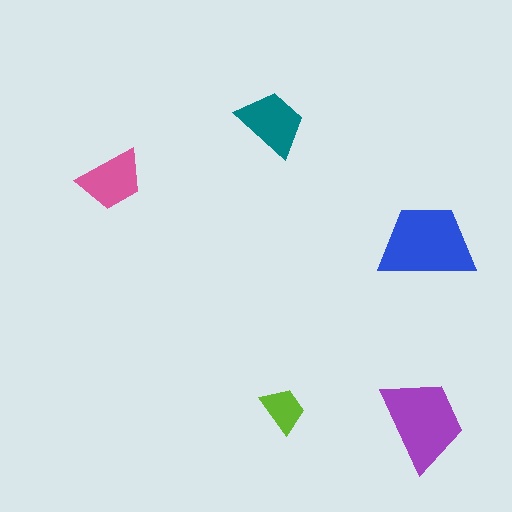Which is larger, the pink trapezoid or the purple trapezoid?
The purple one.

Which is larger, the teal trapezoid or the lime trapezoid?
The teal one.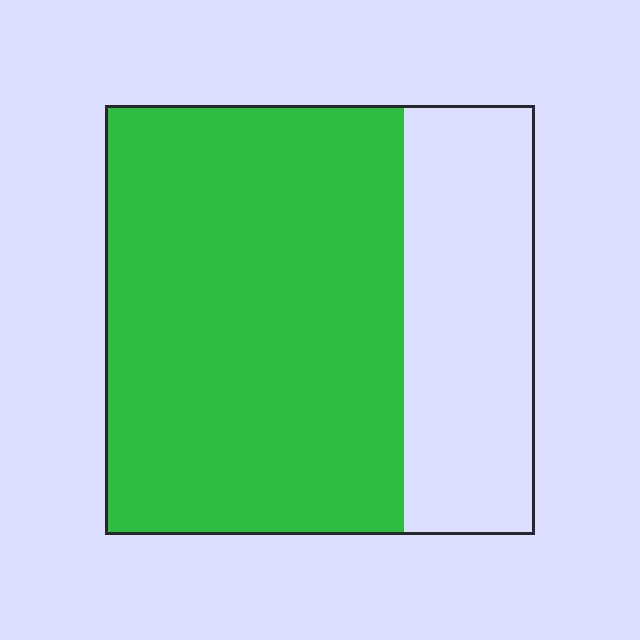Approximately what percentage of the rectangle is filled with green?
Approximately 70%.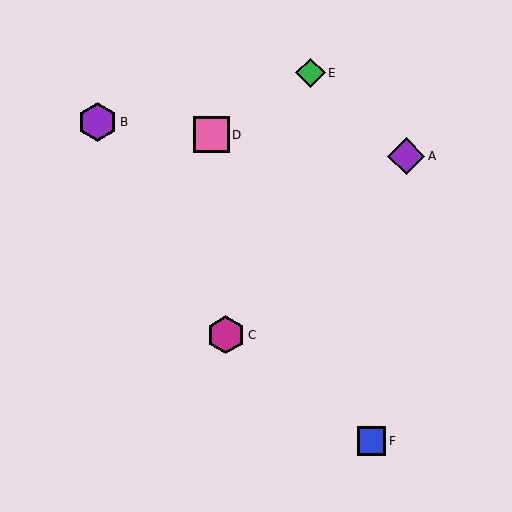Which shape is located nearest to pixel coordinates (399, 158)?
The purple diamond (labeled A) at (406, 156) is nearest to that location.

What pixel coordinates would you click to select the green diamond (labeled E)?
Click at (310, 73) to select the green diamond E.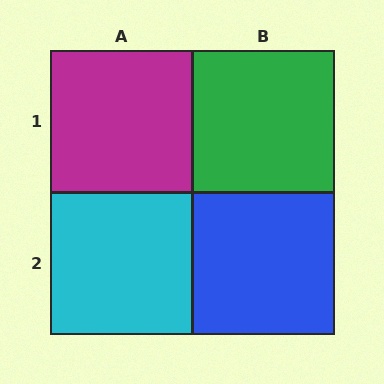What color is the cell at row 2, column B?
Blue.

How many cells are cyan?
1 cell is cyan.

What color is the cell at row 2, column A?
Cyan.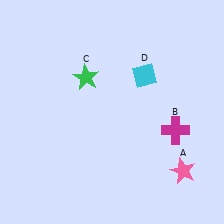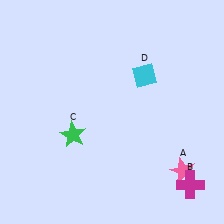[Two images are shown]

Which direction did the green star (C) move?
The green star (C) moved down.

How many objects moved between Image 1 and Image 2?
2 objects moved between the two images.